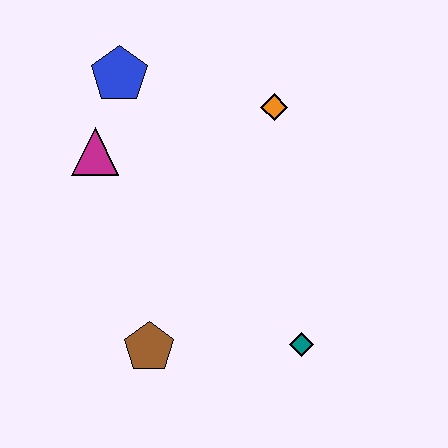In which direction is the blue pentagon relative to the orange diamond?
The blue pentagon is to the left of the orange diamond.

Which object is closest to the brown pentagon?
The teal diamond is closest to the brown pentagon.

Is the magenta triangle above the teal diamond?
Yes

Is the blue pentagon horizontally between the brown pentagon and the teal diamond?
No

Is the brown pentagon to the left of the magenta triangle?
No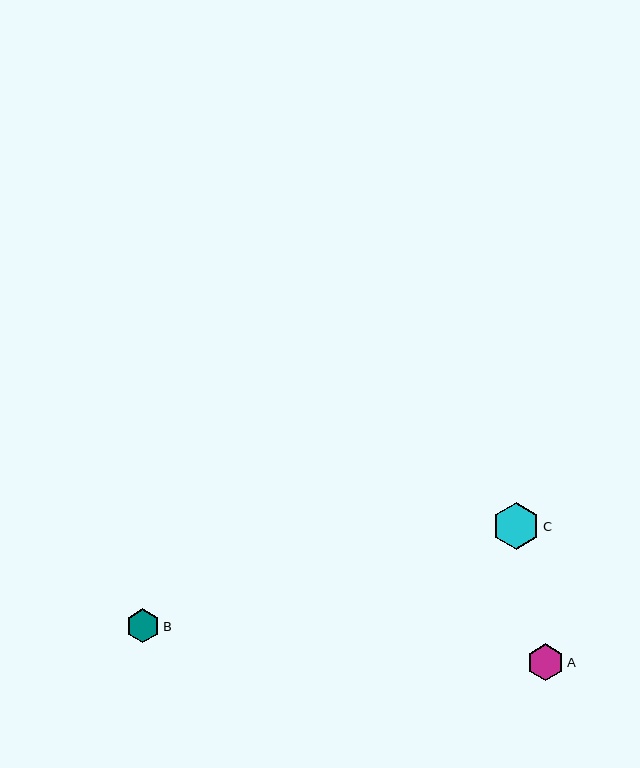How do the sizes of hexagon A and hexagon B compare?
Hexagon A and hexagon B are approximately the same size.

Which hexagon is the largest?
Hexagon C is the largest with a size of approximately 47 pixels.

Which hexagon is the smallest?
Hexagon B is the smallest with a size of approximately 34 pixels.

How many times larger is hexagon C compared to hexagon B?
Hexagon C is approximately 1.4 times the size of hexagon B.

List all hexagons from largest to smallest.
From largest to smallest: C, A, B.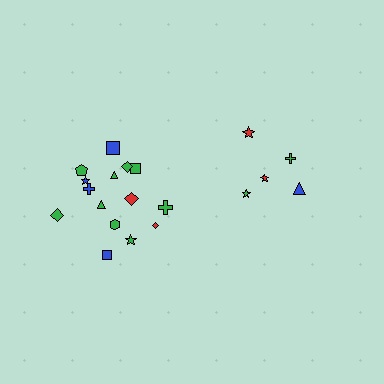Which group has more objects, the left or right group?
The left group.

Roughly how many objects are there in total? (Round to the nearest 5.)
Roughly 20 objects in total.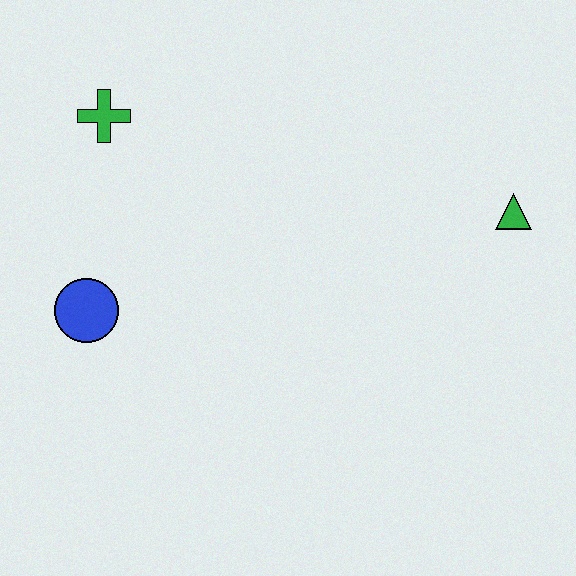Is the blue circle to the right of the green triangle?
No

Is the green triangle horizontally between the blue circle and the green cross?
No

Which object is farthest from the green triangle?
The blue circle is farthest from the green triangle.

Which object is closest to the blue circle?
The green cross is closest to the blue circle.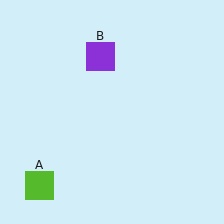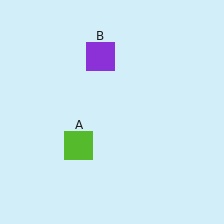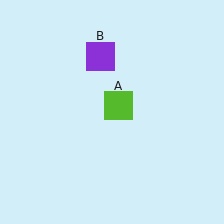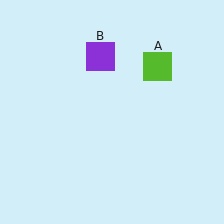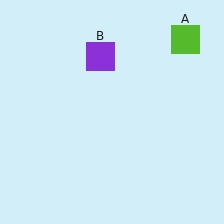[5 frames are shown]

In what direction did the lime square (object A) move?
The lime square (object A) moved up and to the right.